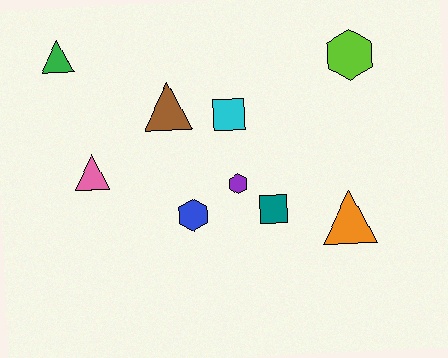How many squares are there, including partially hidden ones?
There are 2 squares.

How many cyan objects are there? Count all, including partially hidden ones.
There is 1 cyan object.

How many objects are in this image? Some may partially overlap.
There are 9 objects.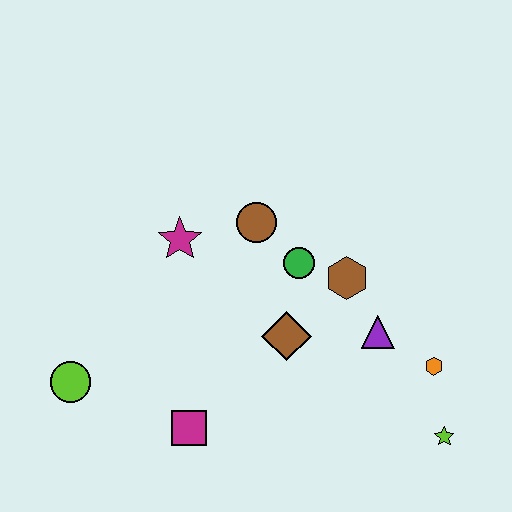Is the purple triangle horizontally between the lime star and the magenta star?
Yes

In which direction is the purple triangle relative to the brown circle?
The purple triangle is to the right of the brown circle.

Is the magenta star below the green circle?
No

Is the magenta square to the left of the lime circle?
No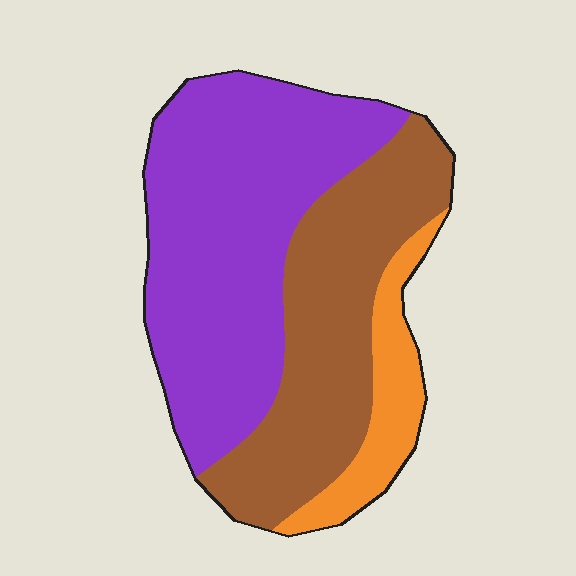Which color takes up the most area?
Purple, at roughly 50%.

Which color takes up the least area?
Orange, at roughly 15%.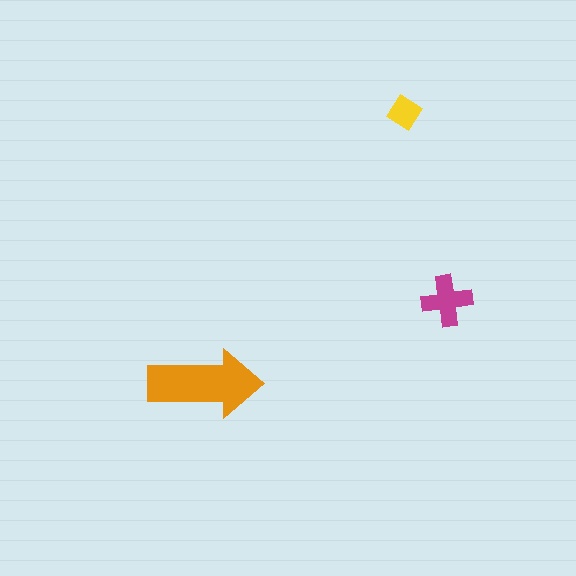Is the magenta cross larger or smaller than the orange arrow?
Smaller.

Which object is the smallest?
The yellow diamond.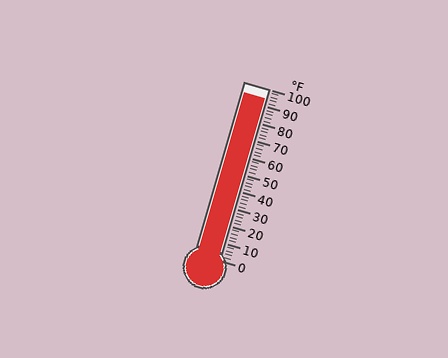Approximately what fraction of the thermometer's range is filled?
The thermometer is filled to approximately 95% of its range.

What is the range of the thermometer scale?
The thermometer scale ranges from 0°F to 100°F.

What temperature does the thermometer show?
The thermometer shows approximately 94°F.